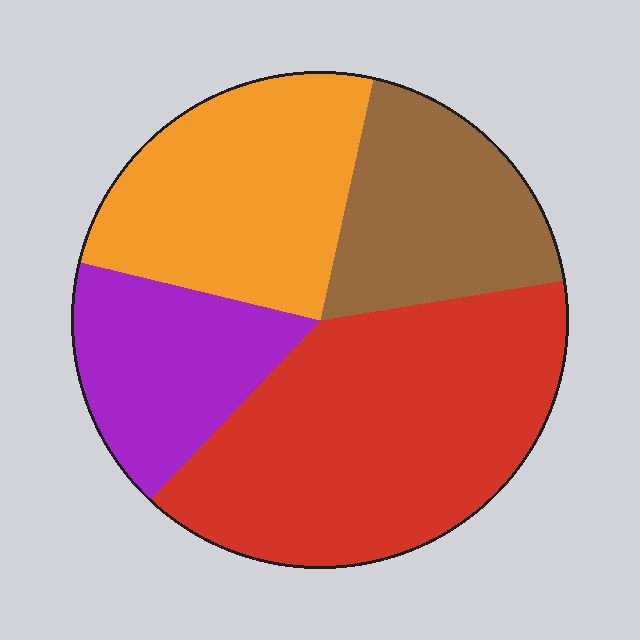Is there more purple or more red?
Red.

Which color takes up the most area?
Red, at roughly 40%.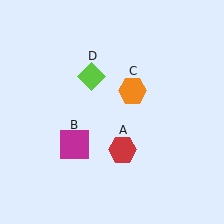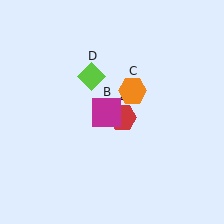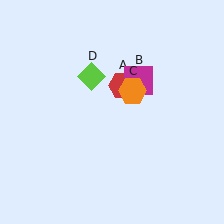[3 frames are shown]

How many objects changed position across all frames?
2 objects changed position: red hexagon (object A), magenta square (object B).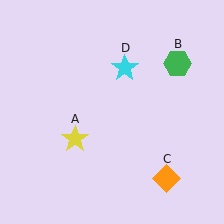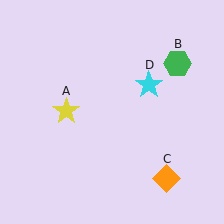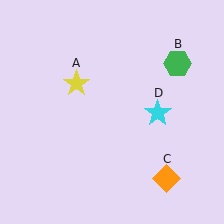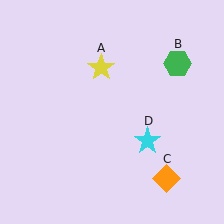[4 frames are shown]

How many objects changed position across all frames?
2 objects changed position: yellow star (object A), cyan star (object D).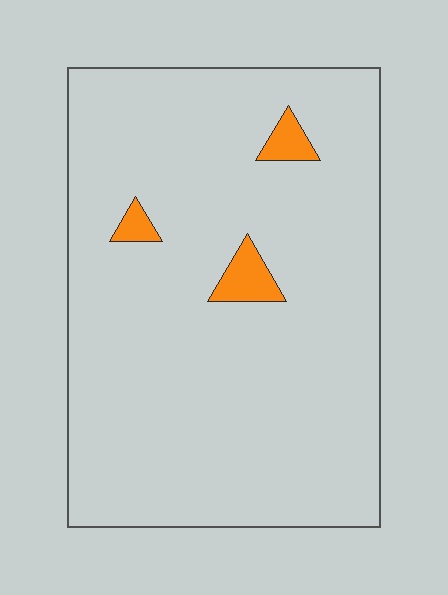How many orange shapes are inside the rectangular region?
3.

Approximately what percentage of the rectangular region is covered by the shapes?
Approximately 5%.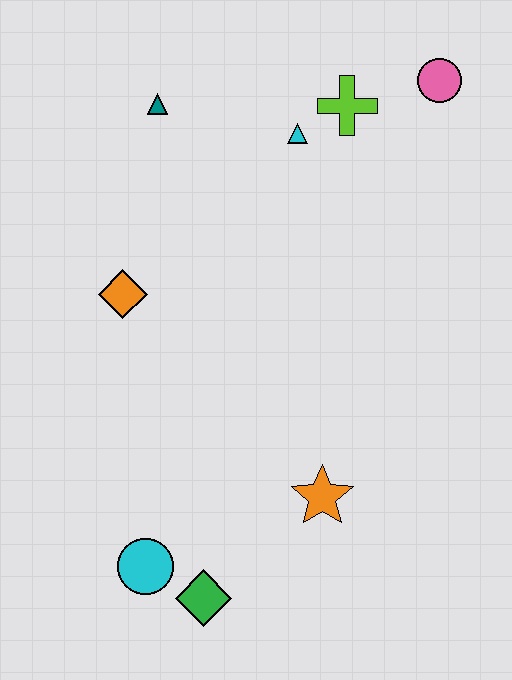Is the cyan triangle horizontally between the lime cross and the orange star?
No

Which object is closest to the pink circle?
The lime cross is closest to the pink circle.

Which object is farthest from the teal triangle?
The green diamond is farthest from the teal triangle.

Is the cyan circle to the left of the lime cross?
Yes